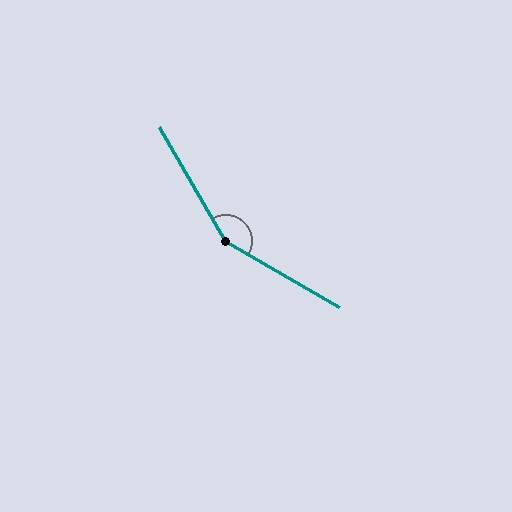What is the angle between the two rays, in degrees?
Approximately 150 degrees.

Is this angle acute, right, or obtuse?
It is obtuse.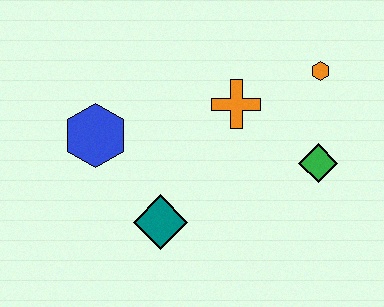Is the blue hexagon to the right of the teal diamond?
No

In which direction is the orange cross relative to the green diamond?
The orange cross is to the left of the green diamond.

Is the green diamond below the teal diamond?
No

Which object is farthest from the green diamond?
The blue hexagon is farthest from the green diamond.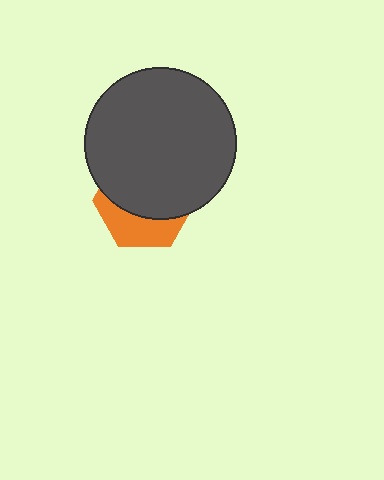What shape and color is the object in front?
The object in front is a dark gray circle.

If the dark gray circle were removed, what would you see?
You would see the complete orange hexagon.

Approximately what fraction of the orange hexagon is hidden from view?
Roughly 65% of the orange hexagon is hidden behind the dark gray circle.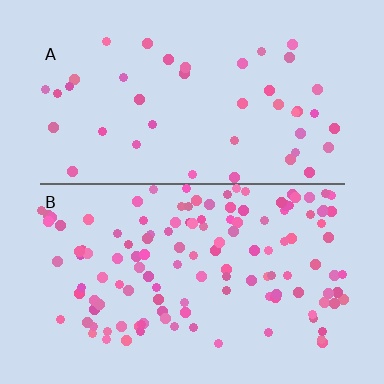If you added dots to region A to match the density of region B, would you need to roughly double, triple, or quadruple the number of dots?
Approximately triple.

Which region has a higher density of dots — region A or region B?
B (the bottom).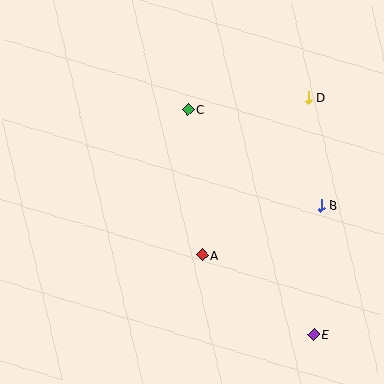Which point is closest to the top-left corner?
Point C is closest to the top-left corner.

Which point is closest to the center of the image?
Point A at (202, 255) is closest to the center.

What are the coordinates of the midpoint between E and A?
The midpoint between E and A is at (258, 295).